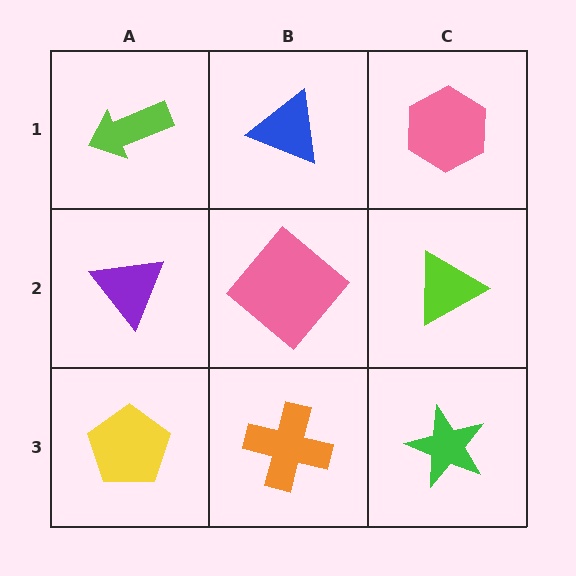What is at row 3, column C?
A green star.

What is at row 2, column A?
A purple triangle.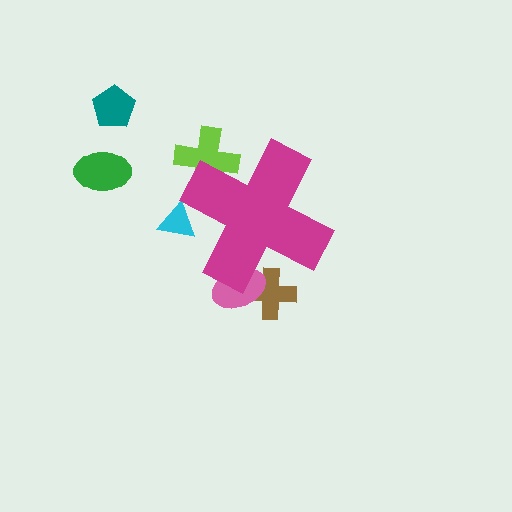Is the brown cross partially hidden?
Yes, the brown cross is partially hidden behind the magenta cross.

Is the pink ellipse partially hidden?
Yes, the pink ellipse is partially hidden behind the magenta cross.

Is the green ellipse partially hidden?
No, the green ellipse is fully visible.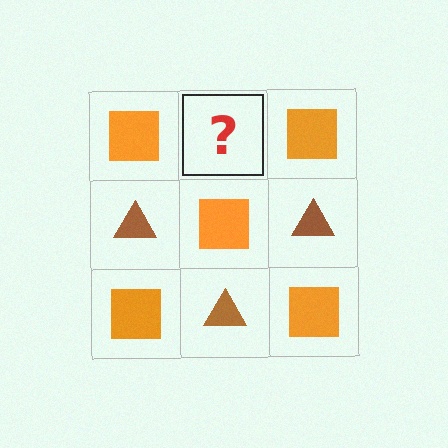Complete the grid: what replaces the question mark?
The question mark should be replaced with a brown triangle.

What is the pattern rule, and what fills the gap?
The rule is that it alternates orange square and brown triangle in a checkerboard pattern. The gap should be filled with a brown triangle.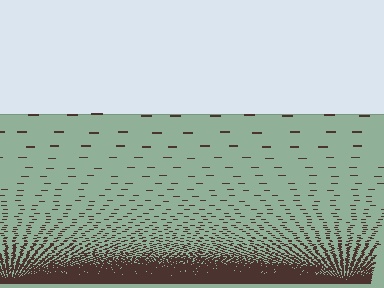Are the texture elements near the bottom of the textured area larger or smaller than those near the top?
Smaller. The gradient is inverted — elements near the bottom are smaller and denser.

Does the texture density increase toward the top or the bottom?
Density increases toward the bottom.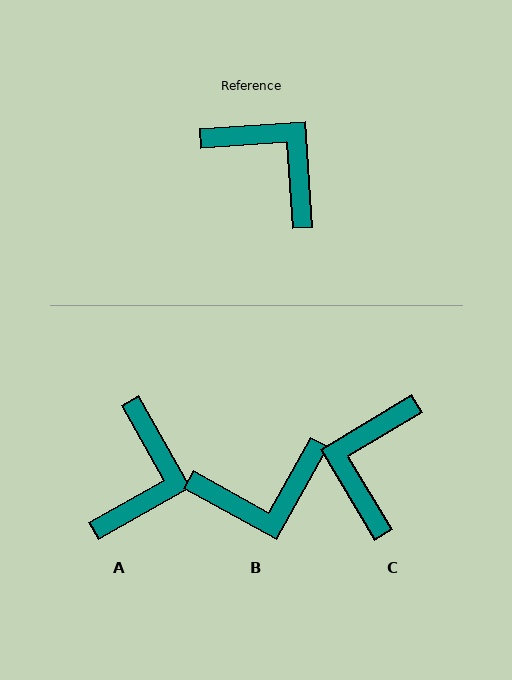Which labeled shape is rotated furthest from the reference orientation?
B, about 123 degrees away.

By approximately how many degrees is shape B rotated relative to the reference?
Approximately 123 degrees clockwise.